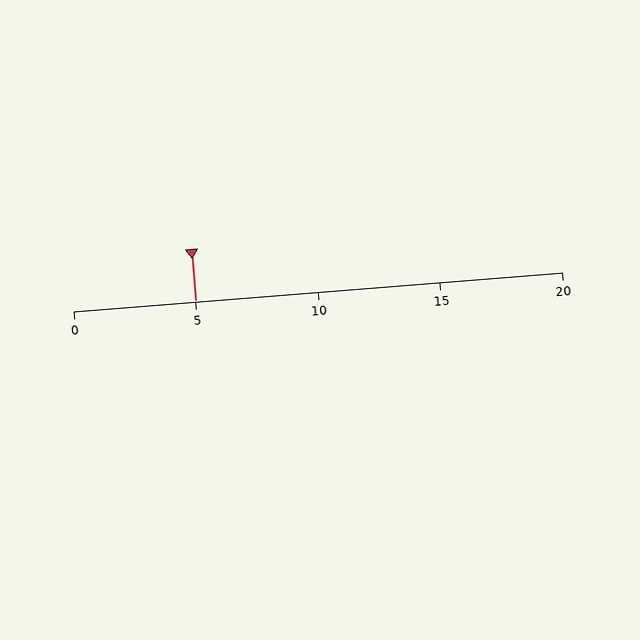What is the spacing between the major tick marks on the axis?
The major ticks are spaced 5 apart.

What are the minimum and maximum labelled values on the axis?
The axis runs from 0 to 20.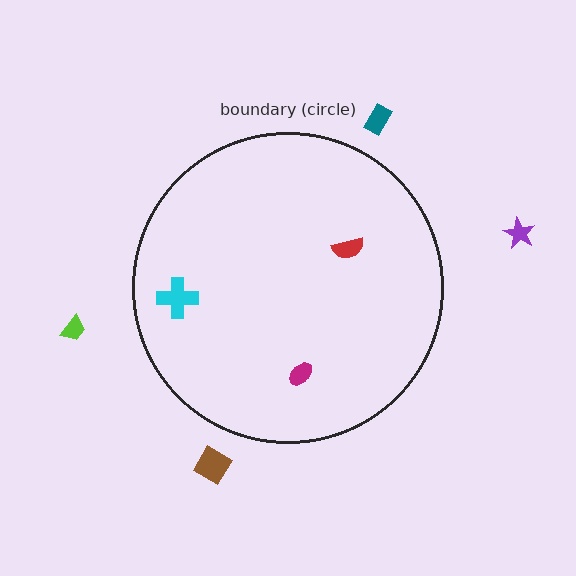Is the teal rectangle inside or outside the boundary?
Outside.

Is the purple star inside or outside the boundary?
Outside.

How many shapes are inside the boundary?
3 inside, 4 outside.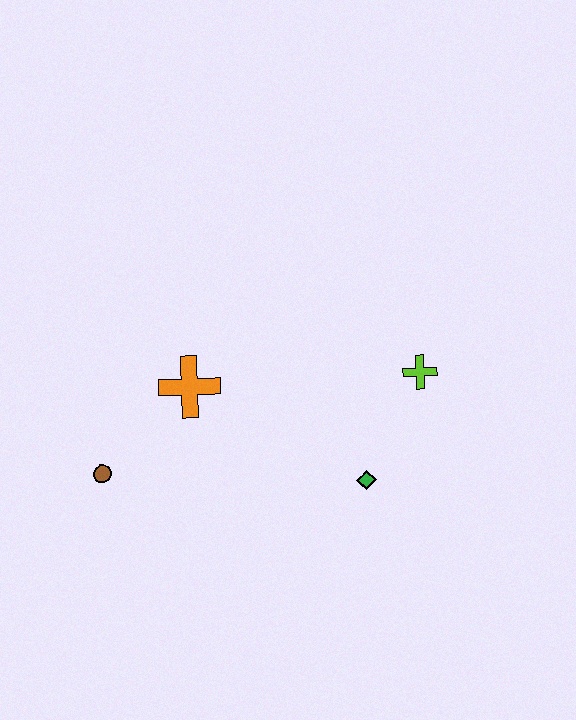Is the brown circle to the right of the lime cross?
No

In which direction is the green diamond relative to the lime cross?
The green diamond is below the lime cross.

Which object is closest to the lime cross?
The green diamond is closest to the lime cross.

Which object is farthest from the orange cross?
The lime cross is farthest from the orange cross.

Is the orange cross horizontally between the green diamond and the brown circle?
Yes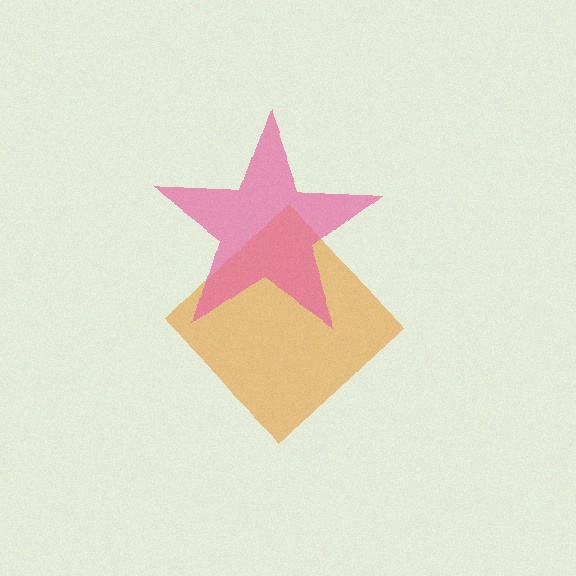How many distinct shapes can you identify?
There are 2 distinct shapes: an orange diamond, a pink star.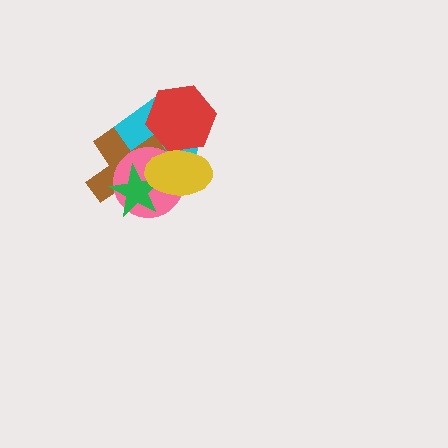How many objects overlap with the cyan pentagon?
5 objects overlap with the cyan pentagon.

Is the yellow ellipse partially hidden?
No, no other shape covers it.